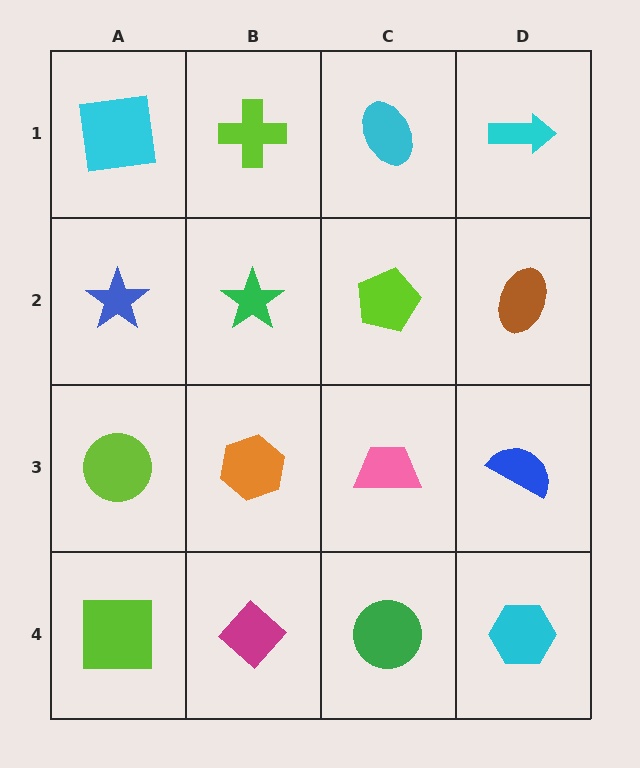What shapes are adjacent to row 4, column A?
A lime circle (row 3, column A), a magenta diamond (row 4, column B).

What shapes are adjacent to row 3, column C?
A lime pentagon (row 2, column C), a green circle (row 4, column C), an orange hexagon (row 3, column B), a blue semicircle (row 3, column D).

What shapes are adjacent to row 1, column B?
A green star (row 2, column B), a cyan square (row 1, column A), a cyan ellipse (row 1, column C).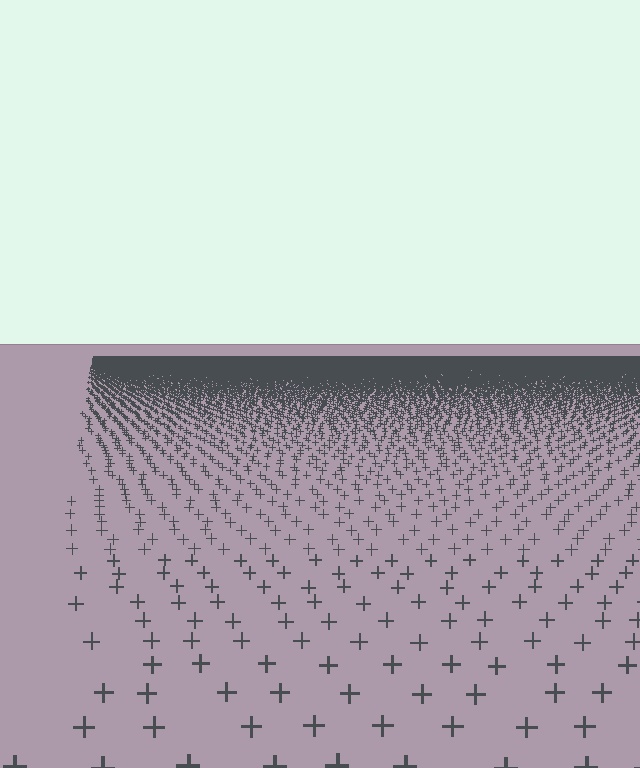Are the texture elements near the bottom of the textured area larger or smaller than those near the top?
Larger. Near the bottom, elements are closer to the viewer and appear at a bigger on-screen size.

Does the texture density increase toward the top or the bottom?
Density increases toward the top.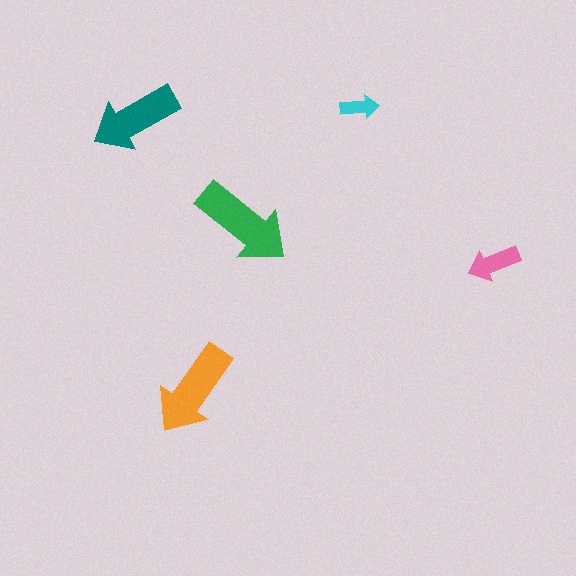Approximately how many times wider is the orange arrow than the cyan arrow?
About 2.5 times wider.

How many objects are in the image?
There are 5 objects in the image.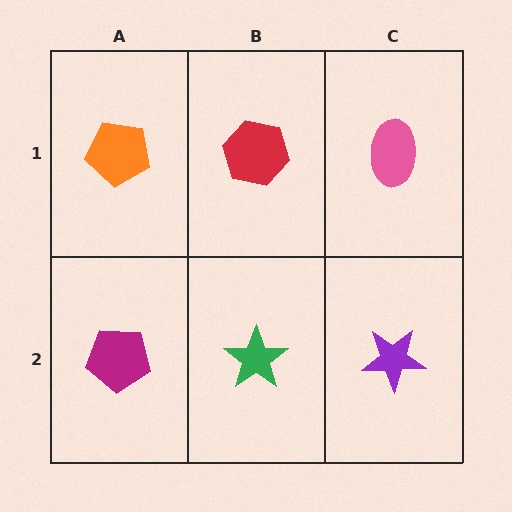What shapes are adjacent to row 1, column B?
A green star (row 2, column B), an orange pentagon (row 1, column A), a pink ellipse (row 1, column C).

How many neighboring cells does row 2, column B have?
3.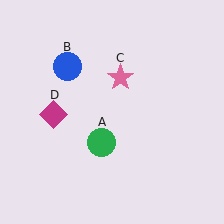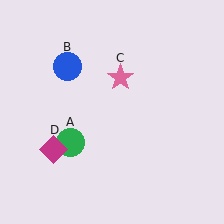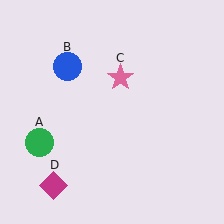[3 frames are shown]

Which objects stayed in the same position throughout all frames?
Blue circle (object B) and pink star (object C) remained stationary.